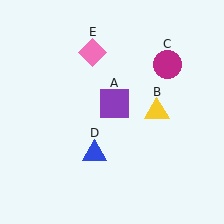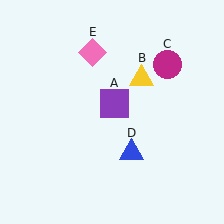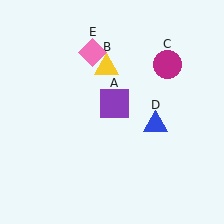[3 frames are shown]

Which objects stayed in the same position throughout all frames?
Purple square (object A) and magenta circle (object C) and pink diamond (object E) remained stationary.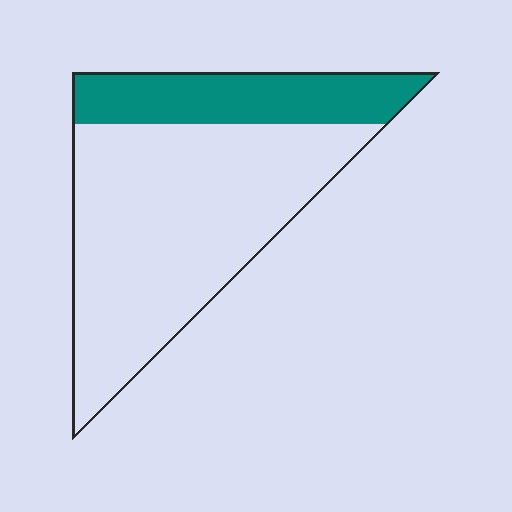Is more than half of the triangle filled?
No.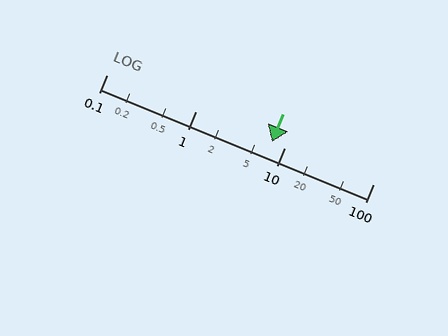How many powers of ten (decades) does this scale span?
The scale spans 3 decades, from 0.1 to 100.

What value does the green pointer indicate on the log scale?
The pointer indicates approximately 7.2.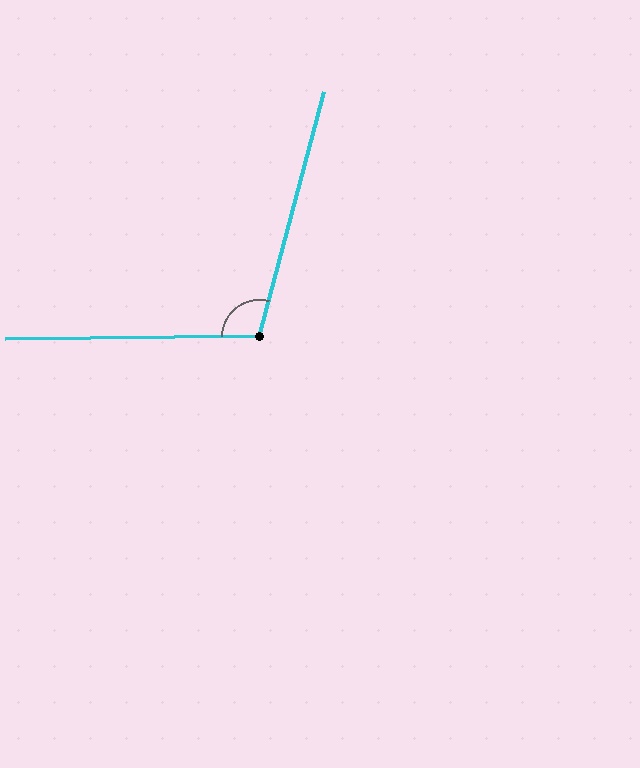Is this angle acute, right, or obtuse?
It is obtuse.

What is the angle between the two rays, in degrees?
Approximately 105 degrees.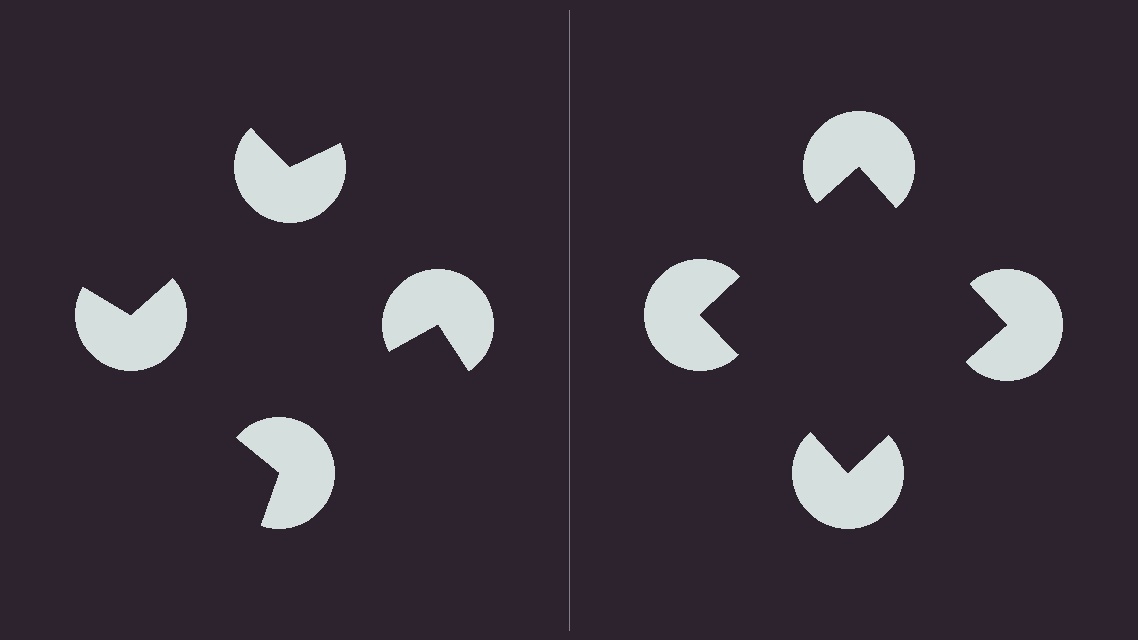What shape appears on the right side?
An illusory square.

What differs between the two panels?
The pac-man discs are positioned identically on both sides; only the wedge orientations differ. On the right they align to a square; on the left they are misaligned.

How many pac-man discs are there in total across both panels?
8 — 4 on each side.